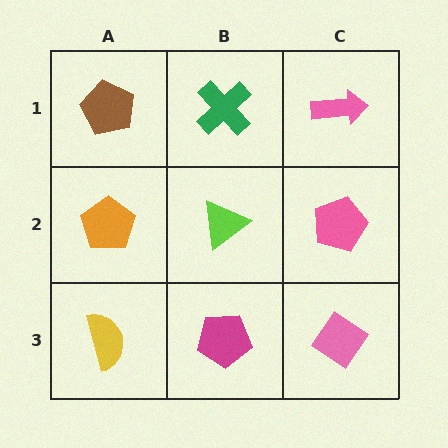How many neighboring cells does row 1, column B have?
3.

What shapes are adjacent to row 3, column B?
A lime triangle (row 2, column B), a yellow semicircle (row 3, column A), a pink diamond (row 3, column C).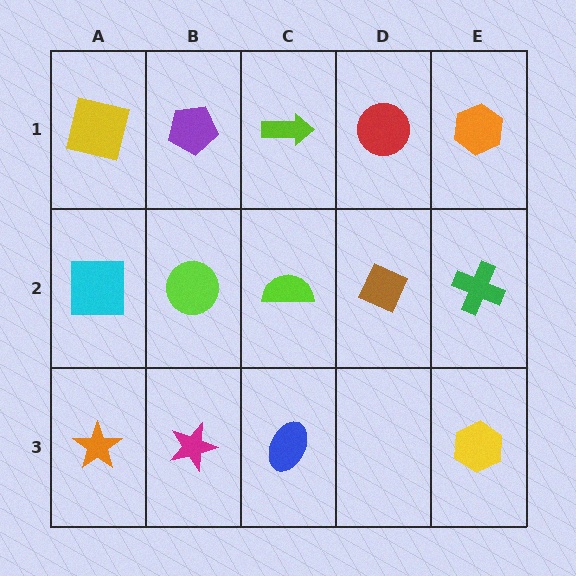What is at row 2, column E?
A green cross.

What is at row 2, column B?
A lime circle.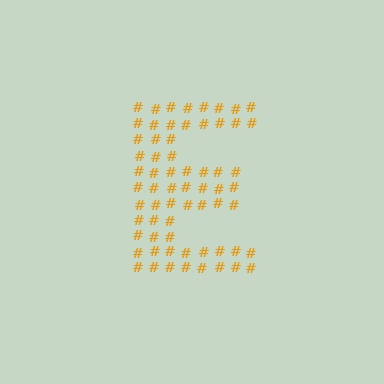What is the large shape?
The large shape is the letter E.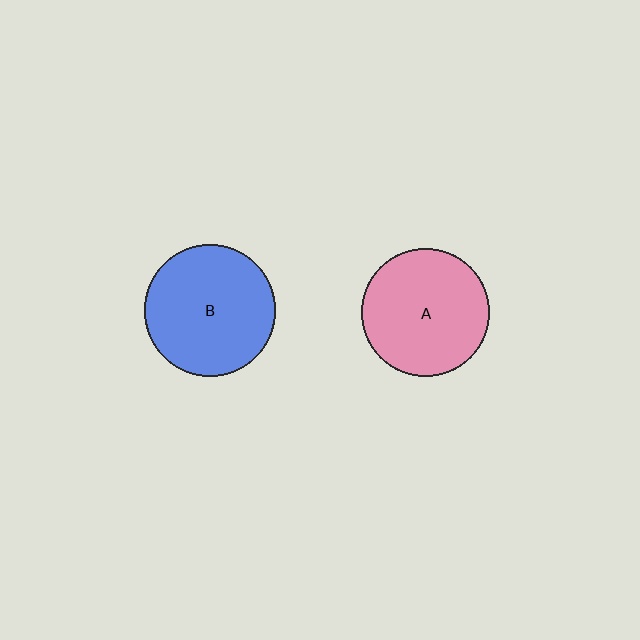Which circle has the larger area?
Circle B (blue).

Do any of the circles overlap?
No, none of the circles overlap.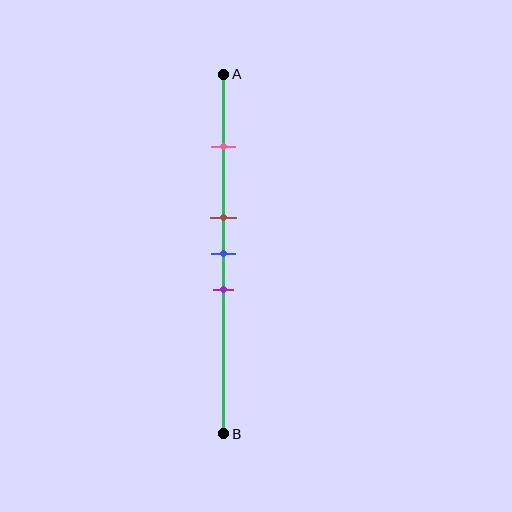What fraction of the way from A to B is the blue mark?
The blue mark is approximately 50% (0.5) of the way from A to B.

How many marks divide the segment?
There are 4 marks dividing the segment.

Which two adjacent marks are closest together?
The brown and blue marks are the closest adjacent pair.